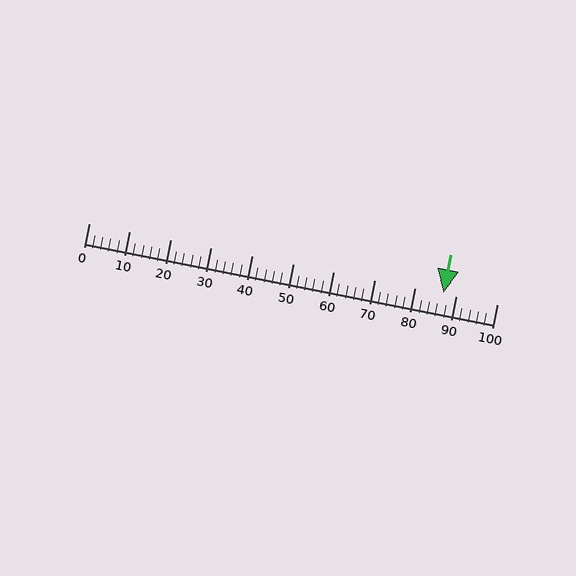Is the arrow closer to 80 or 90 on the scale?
The arrow is closer to 90.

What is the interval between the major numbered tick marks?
The major tick marks are spaced 10 units apart.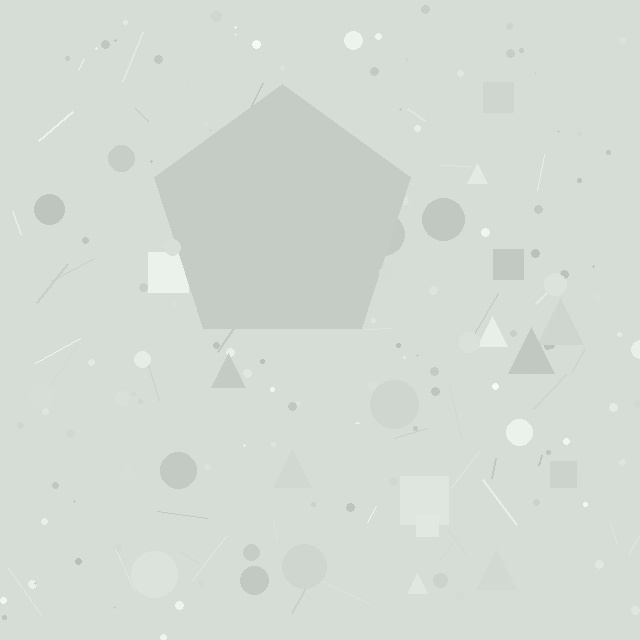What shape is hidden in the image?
A pentagon is hidden in the image.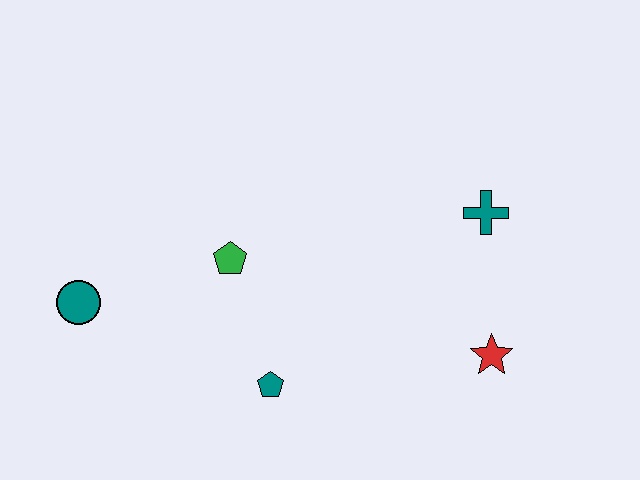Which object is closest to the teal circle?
The green pentagon is closest to the teal circle.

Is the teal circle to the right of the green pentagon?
No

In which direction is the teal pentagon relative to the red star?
The teal pentagon is to the left of the red star.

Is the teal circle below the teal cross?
Yes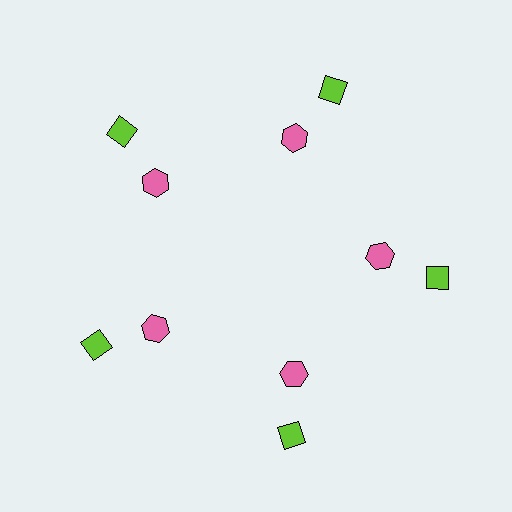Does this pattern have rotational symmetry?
Yes, this pattern has 5-fold rotational symmetry. It looks the same after rotating 72 degrees around the center.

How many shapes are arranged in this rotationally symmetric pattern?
There are 10 shapes, arranged in 5 groups of 2.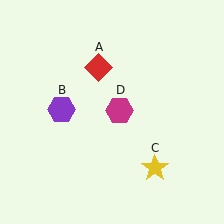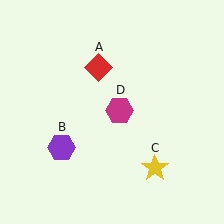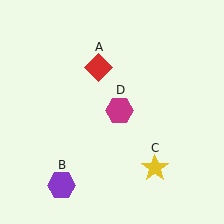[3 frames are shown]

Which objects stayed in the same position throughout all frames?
Red diamond (object A) and yellow star (object C) and magenta hexagon (object D) remained stationary.